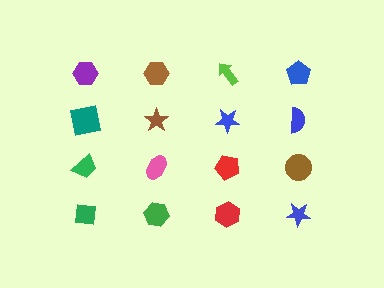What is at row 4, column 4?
A blue star.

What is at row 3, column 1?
A green trapezoid.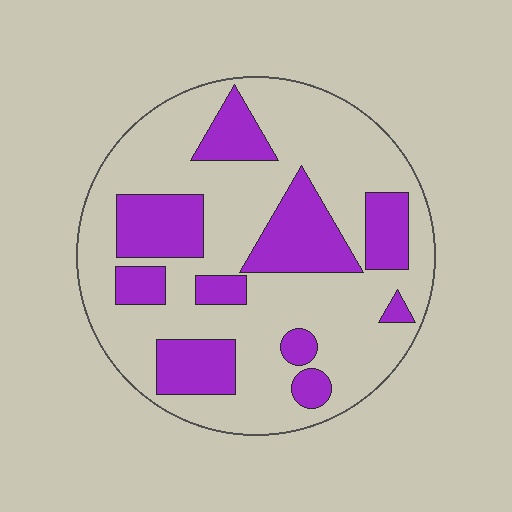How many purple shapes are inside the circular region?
10.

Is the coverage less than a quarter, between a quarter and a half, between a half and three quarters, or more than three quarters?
Between a quarter and a half.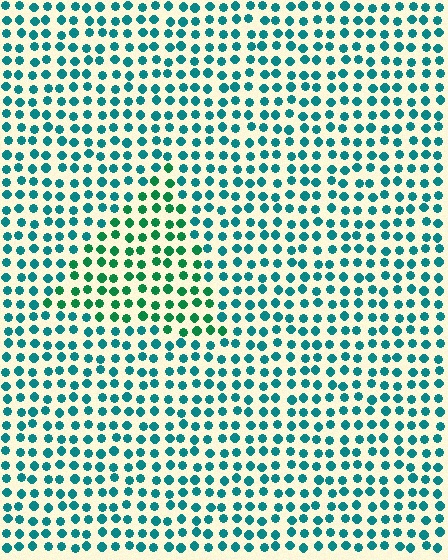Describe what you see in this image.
The image is filled with small teal elements in a uniform arrangement. A triangle-shaped region is visible where the elements are tinted to a slightly different hue, forming a subtle color boundary.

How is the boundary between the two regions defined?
The boundary is defined purely by a slight shift in hue (about 33 degrees). Spacing, size, and orientation are identical on both sides.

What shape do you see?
I see a triangle.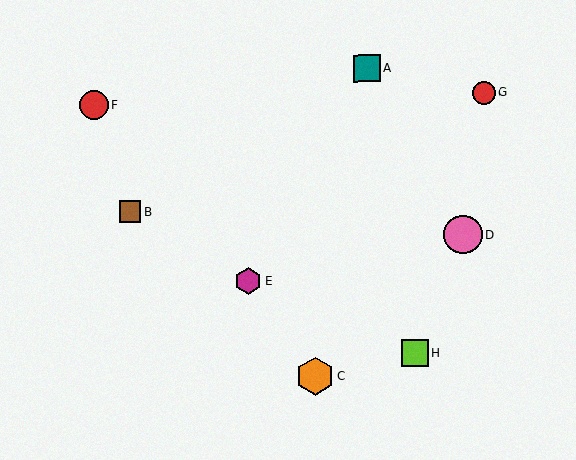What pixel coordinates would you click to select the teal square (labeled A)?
Click at (366, 69) to select the teal square A.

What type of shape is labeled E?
Shape E is a magenta hexagon.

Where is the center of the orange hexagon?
The center of the orange hexagon is at (315, 376).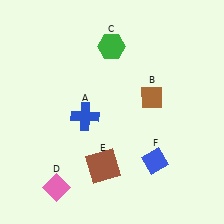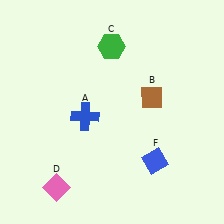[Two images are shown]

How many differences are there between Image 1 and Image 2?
There is 1 difference between the two images.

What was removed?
The brown square (E) was removed in Image 2.